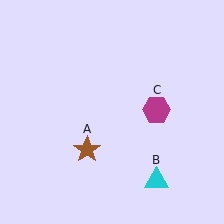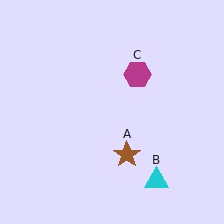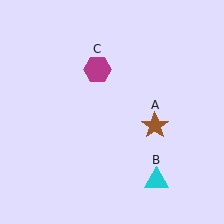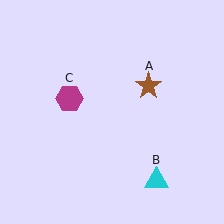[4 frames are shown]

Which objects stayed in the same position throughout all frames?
Cyan triangle (object B) remained stationary.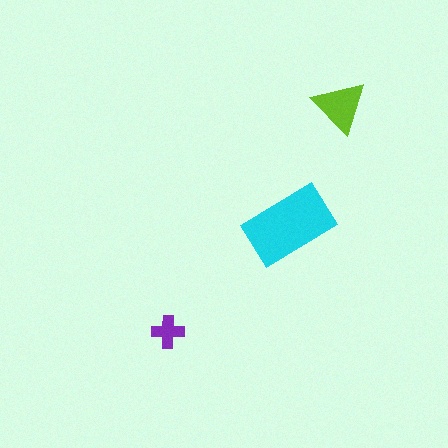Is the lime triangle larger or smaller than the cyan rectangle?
Smaller.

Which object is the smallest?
The purple cross.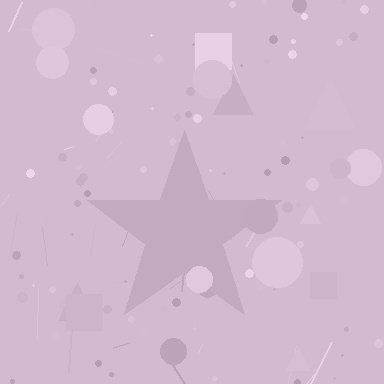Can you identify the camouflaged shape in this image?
The camouflaged shape is a star.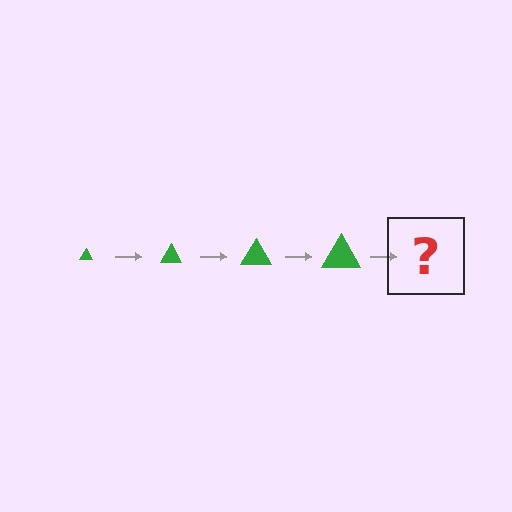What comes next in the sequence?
The next element should be a green triangle, larger than the previous one.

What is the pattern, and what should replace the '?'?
The pattern is that the triangle gets progressively larger each step. The '?' should be a green triangle, larger than the previous one.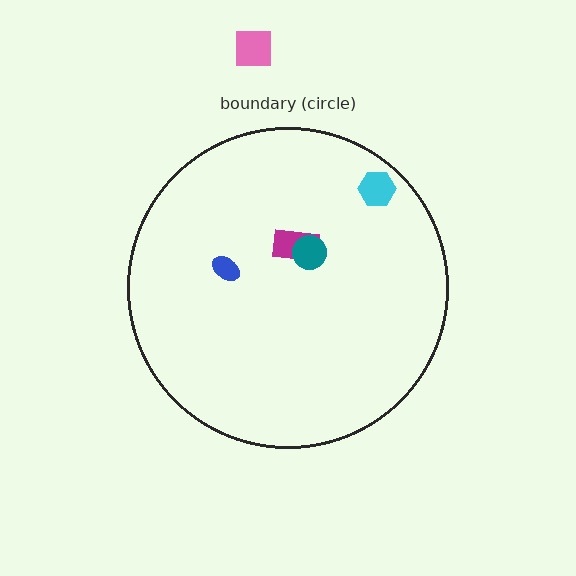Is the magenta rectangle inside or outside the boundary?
Inside.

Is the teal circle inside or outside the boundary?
Inside.